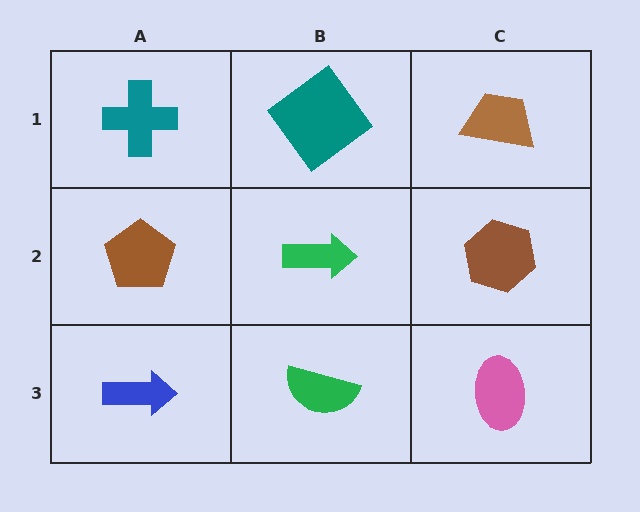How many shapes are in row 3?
3 shapes.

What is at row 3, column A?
A blue arrow.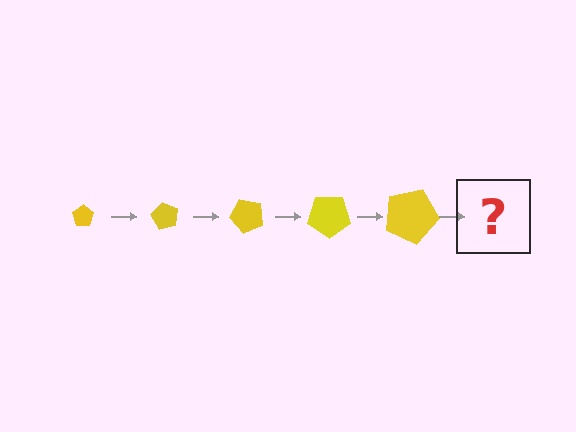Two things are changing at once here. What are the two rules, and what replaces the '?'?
The two rules are that the pentagon grows larger each step and it rotates 60 degrees each step. The '?' should be a pentagon, larger than the previous one and rotated 300 degrees from the start.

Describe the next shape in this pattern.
It should be a pentagon, larger than the previous one and rotated 300 degrees from the start.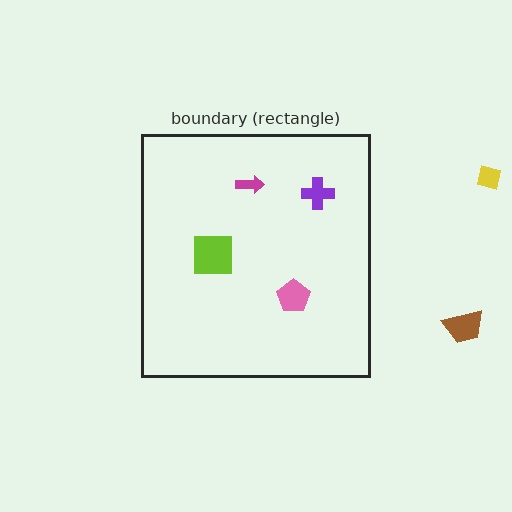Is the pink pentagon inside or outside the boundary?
Inside.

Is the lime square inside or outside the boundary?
Inside.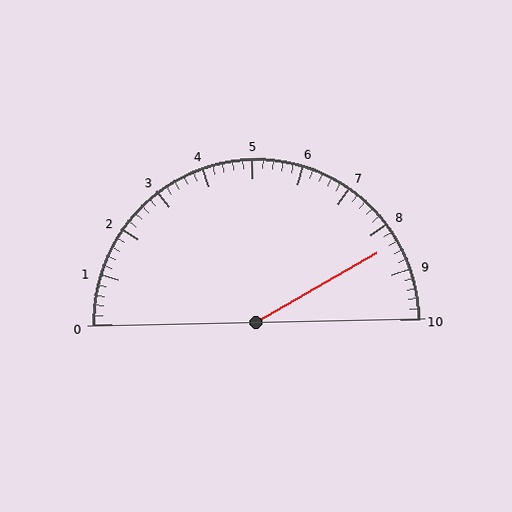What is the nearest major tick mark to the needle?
The nearest major tick mark is 8.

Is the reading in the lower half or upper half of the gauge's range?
The reading is in the upper half of the range (0 to 10).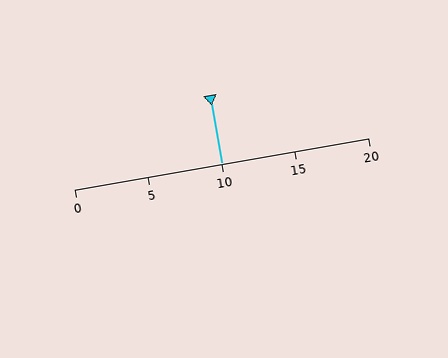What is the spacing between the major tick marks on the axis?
The major ticks are spaced 5 apart.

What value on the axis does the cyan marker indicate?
The marker indicates approximately 10.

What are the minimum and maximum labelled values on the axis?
The axis runs from 0 to 20.